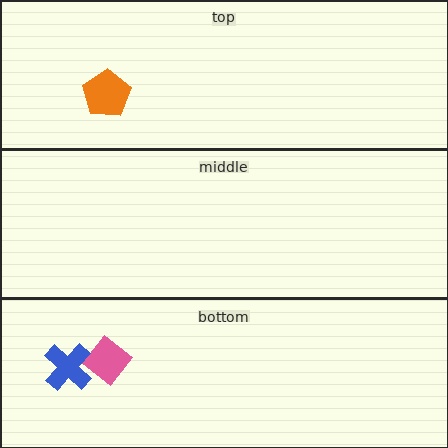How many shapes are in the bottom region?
2.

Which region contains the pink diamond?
The bottom region.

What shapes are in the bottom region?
The pink diamond, the blue cross.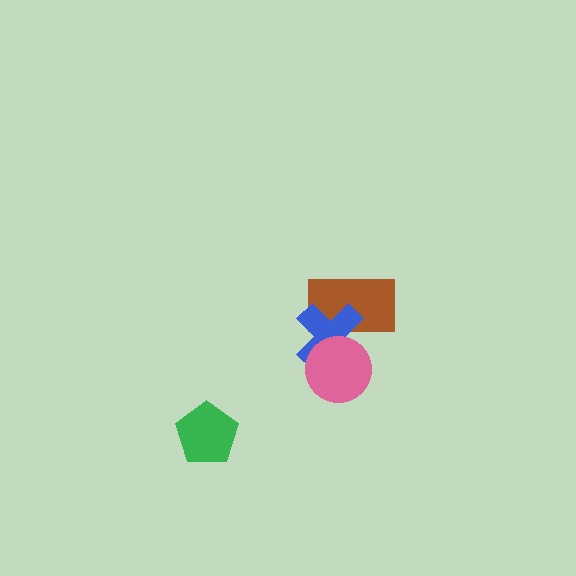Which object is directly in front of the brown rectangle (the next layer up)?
The blue cross is directly in front of the brown rectangle.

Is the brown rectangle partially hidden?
Yes, it is partially covered by another shape.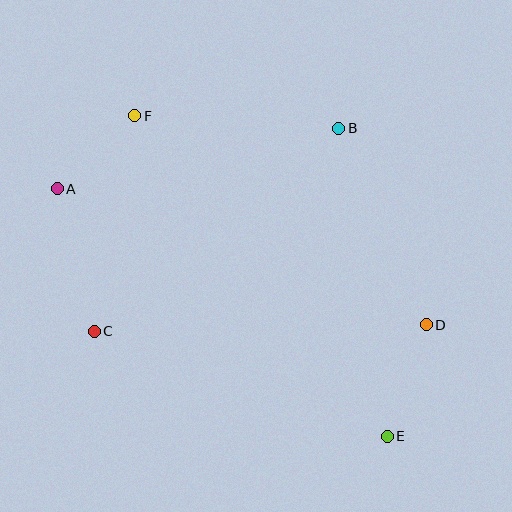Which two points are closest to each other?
Points A and F are closest to each other.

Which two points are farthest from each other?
Points A and E are farthest from each other.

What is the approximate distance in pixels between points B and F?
The distance between B and F is approximately 205 pixels.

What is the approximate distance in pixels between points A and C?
The distance between A and C is approximately 147 pixels.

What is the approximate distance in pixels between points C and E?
The distance between C and E is approximately 311 pixels.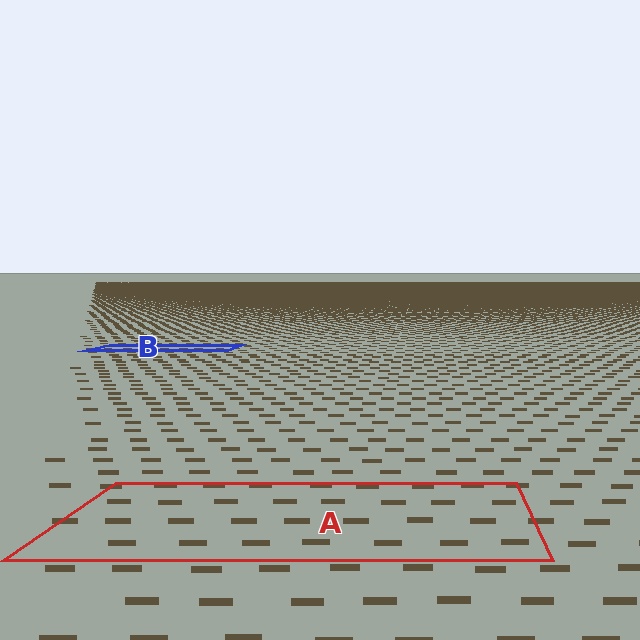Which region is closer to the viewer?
Region A is closer. The texture elements there are larger and more spread out.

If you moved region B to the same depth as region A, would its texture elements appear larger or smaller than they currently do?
They would appear larger. At a closer depth, the same texture elements are projected at a bigger on-screen size.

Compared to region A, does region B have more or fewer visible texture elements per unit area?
Region B has more texture elements per unit area — they are packed more densely because it is farther away.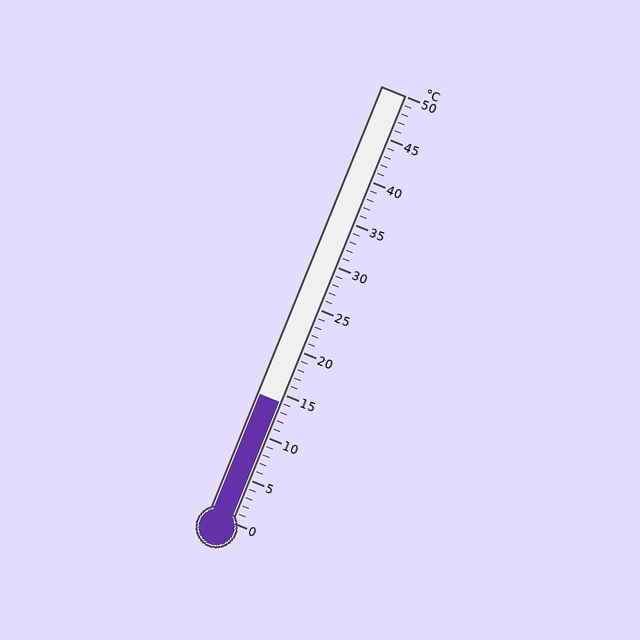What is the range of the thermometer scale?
The thermometer scale ranges from 0°C to 50°C.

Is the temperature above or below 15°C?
The temperature is below 15°C.